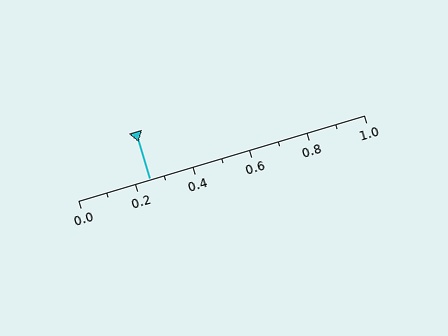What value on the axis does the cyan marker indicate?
The marker indicates approximately 0.25.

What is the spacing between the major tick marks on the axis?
The major ticks are spaced 0.2 apart.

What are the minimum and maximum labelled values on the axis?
The axis runs from 0.0 to 1.0.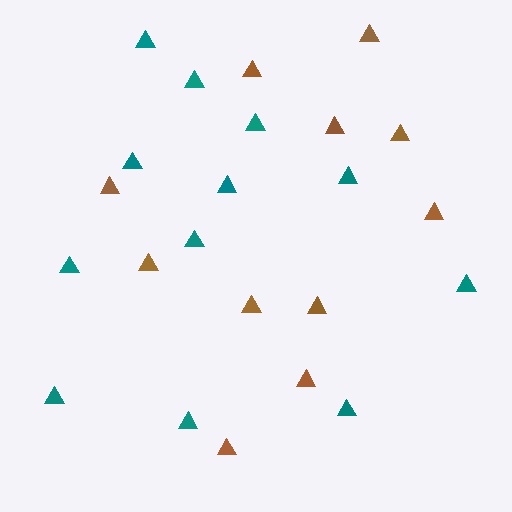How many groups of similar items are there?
There are 2 groups: one group of teal triangles (12) and one group of brown triangles (11).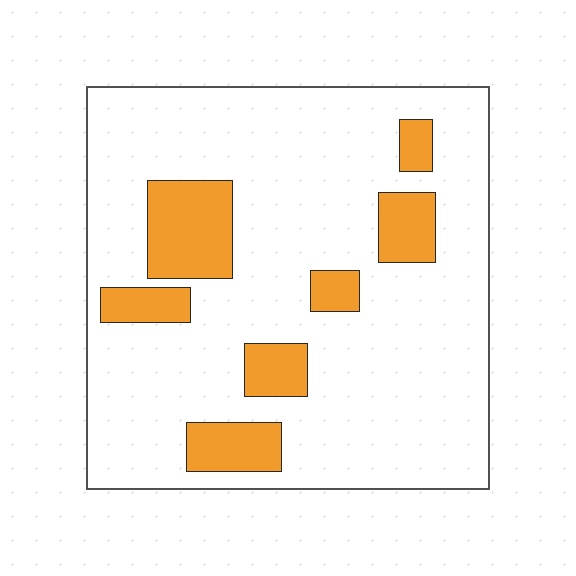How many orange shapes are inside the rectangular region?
7.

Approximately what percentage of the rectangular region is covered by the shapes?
Approximately 15%.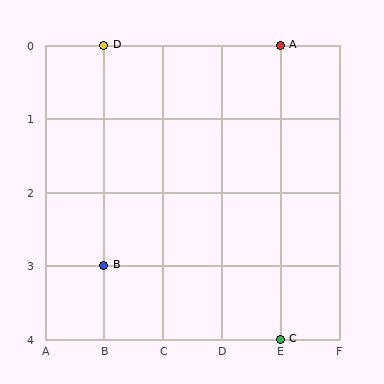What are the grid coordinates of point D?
Point D is at grid coordinates (B, 0).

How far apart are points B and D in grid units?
Points B and D are 3 rows apart.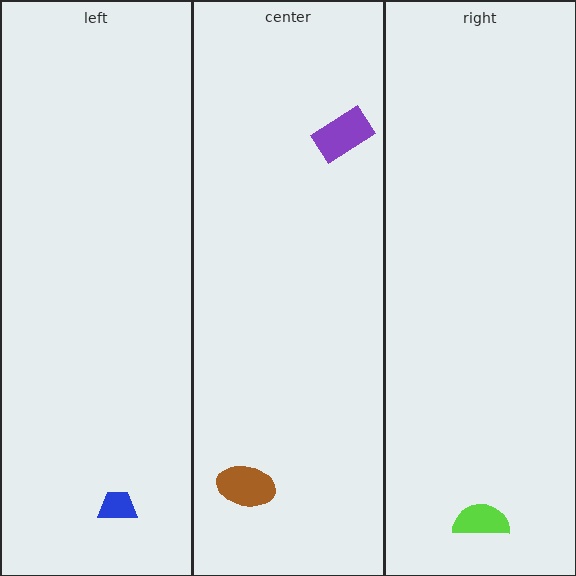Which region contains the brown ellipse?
The center region.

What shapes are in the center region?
The brown ellipse, the purple rectangle.